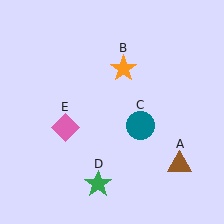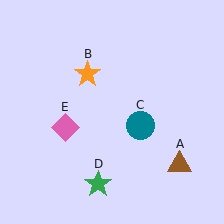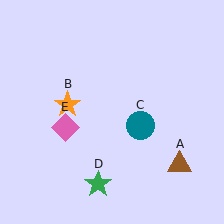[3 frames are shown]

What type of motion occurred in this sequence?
The orange star (object B) rotated counterclockwise around the center of the scene.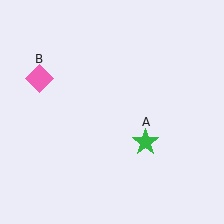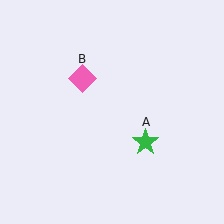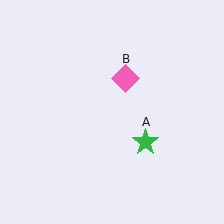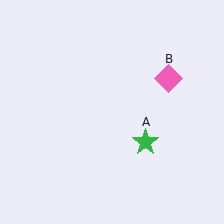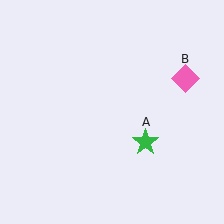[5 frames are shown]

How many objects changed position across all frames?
1 object changed position: pink diamond (object B).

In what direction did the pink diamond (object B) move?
The pink diamond (object B) moved right.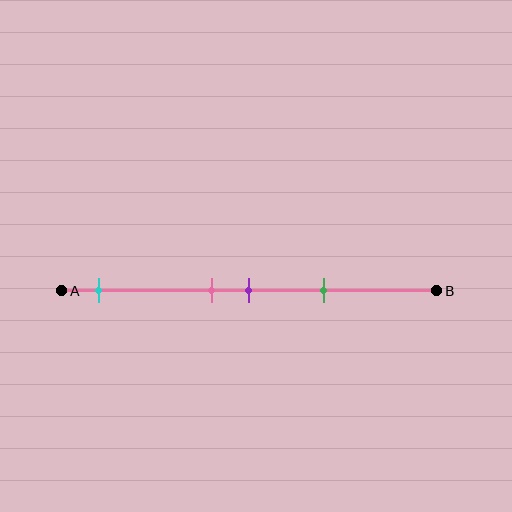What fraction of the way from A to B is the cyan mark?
The cyan mark is approximately 10% (0.1) of the way from A to B.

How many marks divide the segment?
There are 4 marks dividing the segment.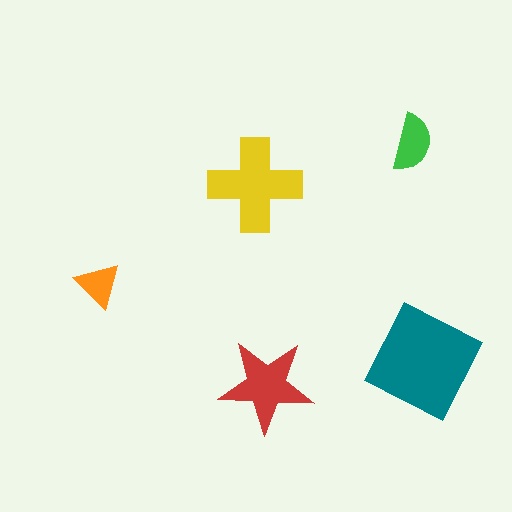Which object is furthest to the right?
The teal diamond is rightmost.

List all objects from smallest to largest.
The orange triangle, the green semicircle, the red star, the yellow cross, the teal diamond.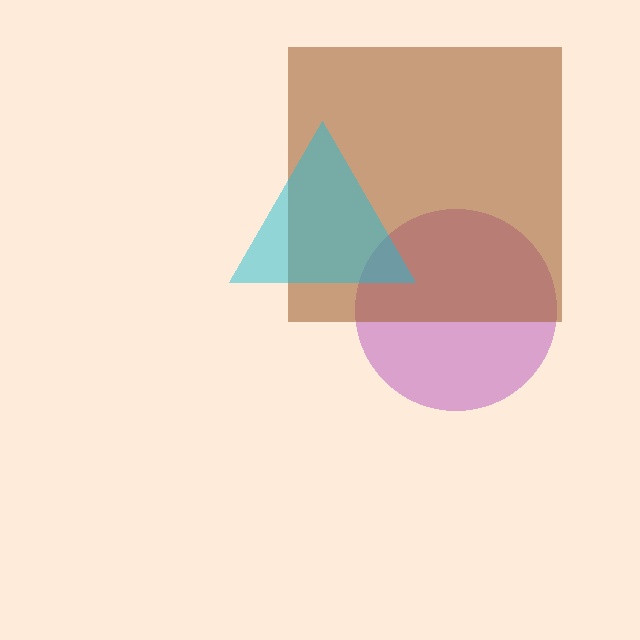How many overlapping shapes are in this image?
There are 3 overlapping shapes in the image.